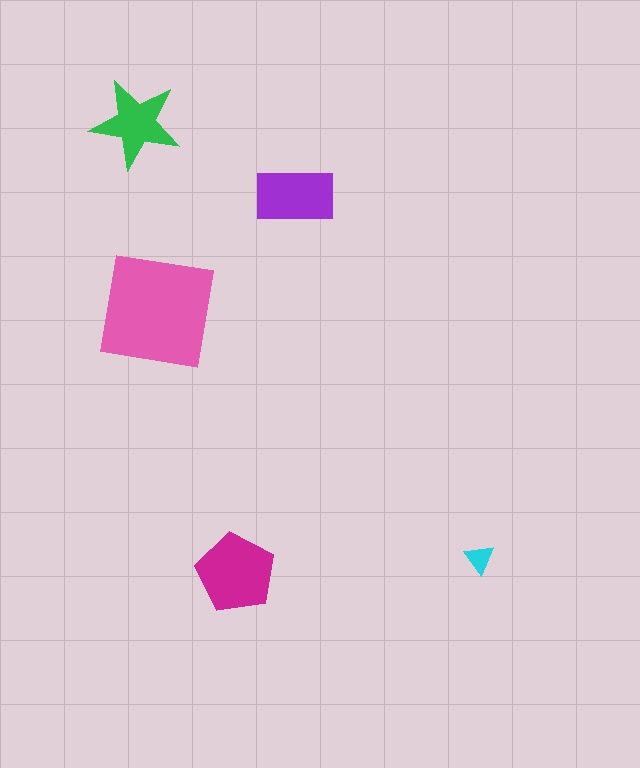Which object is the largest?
The pink square.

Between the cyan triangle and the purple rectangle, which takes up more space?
The purple rectangle.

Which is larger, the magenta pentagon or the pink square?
The pink square.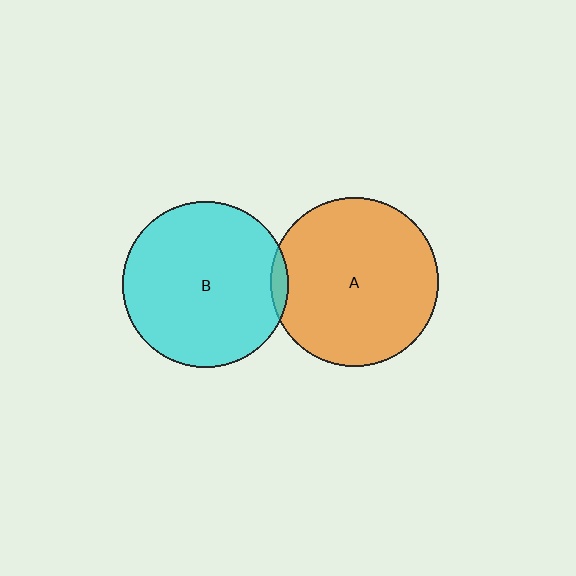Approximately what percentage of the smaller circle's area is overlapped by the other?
Approximately 5%.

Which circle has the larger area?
Circle A (orange).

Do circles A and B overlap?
Yes.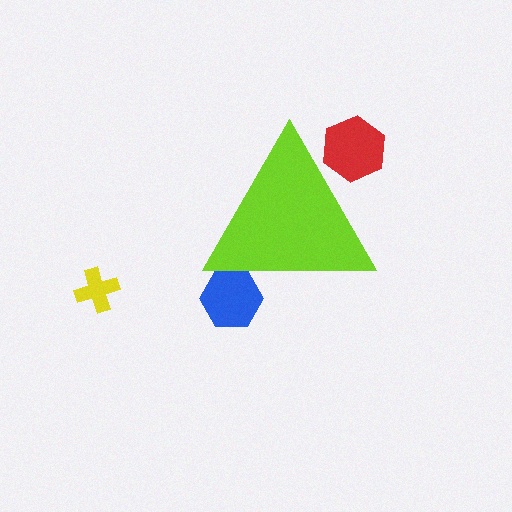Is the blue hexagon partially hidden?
Yes, the blue hexagon is partially hidden behind the lime triangle.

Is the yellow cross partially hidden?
No, the yellow cross is fully visible.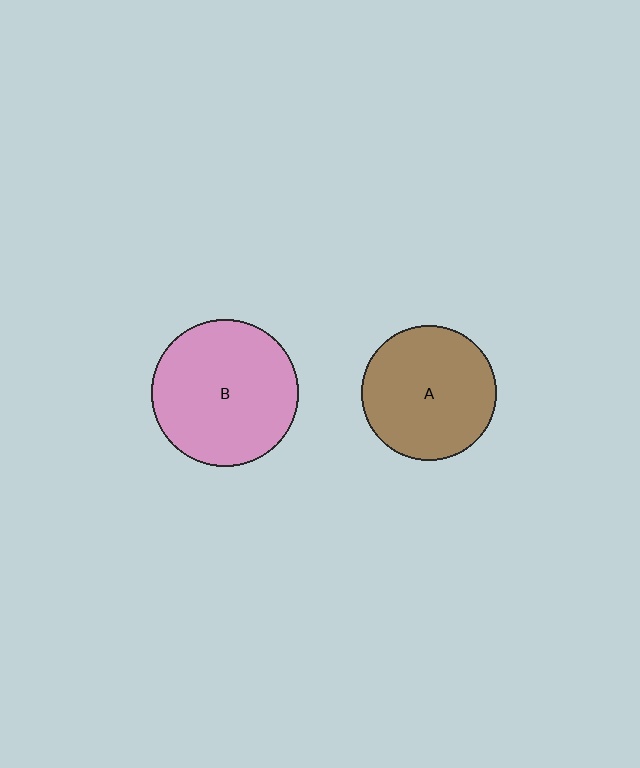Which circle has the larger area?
Circle B (pink).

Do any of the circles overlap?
No, none of the circles overlap.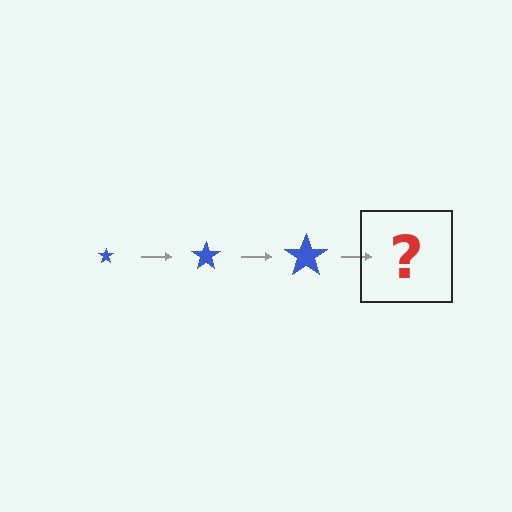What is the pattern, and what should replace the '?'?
The pattern is that the star gets progressively larger each step. The '?' should be a blue star, larger than the previous one.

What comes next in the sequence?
The next element should be a blue star, larger than the previous one.